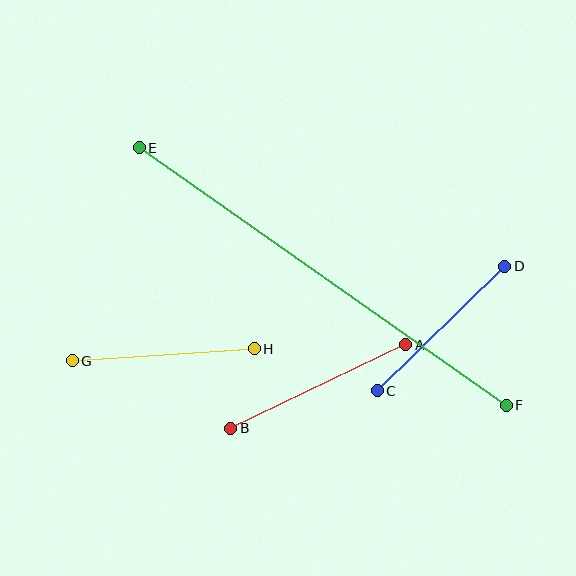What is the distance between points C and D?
The distance is approximately 179 pixels.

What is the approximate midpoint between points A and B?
The midpoint is at approximately (318, 386) pixels.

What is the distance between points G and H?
The distance is approximately 182 pixels.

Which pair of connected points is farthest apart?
Points E and F are farthest apart.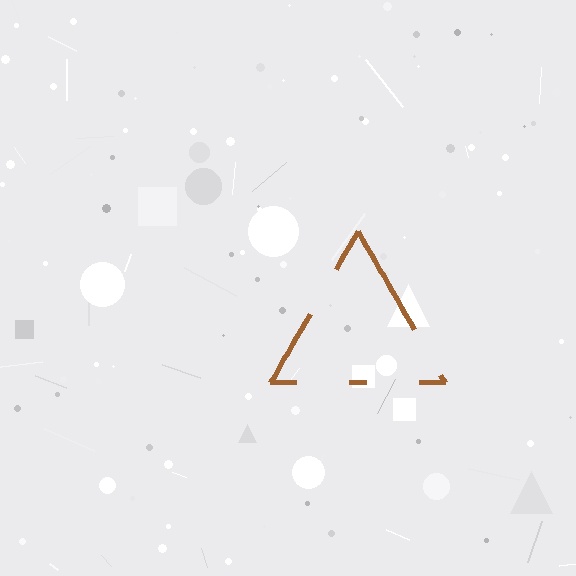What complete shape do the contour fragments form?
The contour fragments form a triangle.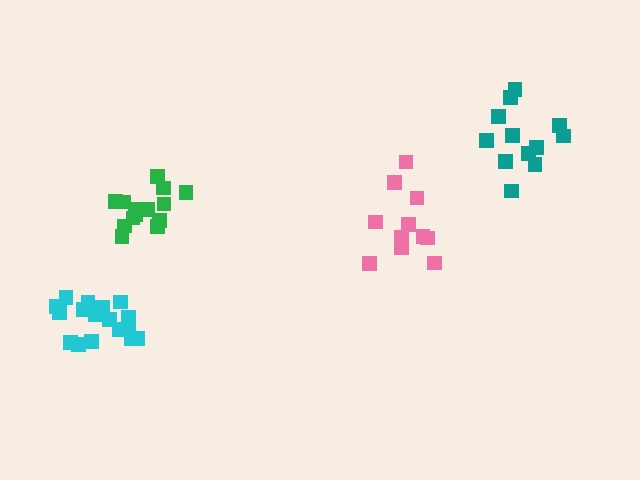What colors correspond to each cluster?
The clusters are colored: pink, cyan, green, teal.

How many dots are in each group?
Group 1: 11 dots, Group 2: 17 dots, Group 3: 14 dots, Group 4: 12 dots (54 total).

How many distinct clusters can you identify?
There are 4 distinct clusters.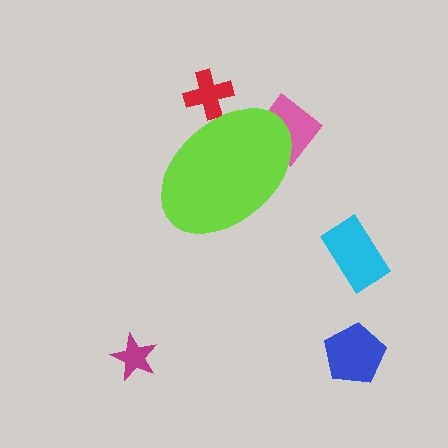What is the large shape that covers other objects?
A lime ellipse.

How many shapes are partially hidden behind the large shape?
2 shapes are partially hidden.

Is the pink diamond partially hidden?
Yes, the pink diamond is partially hidden behind the lime ellipse.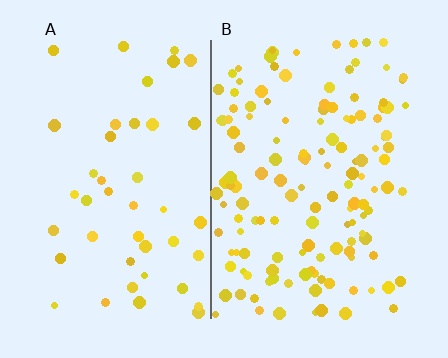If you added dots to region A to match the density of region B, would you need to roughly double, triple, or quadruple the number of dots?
Approximately triple.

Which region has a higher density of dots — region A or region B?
B (the right).